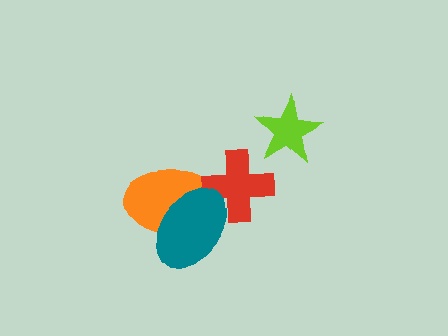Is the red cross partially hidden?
Yes, it is partially covered by another shape.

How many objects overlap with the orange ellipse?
2 objects overlap with the orange ellipse.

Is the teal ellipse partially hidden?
No, no other shape covers it.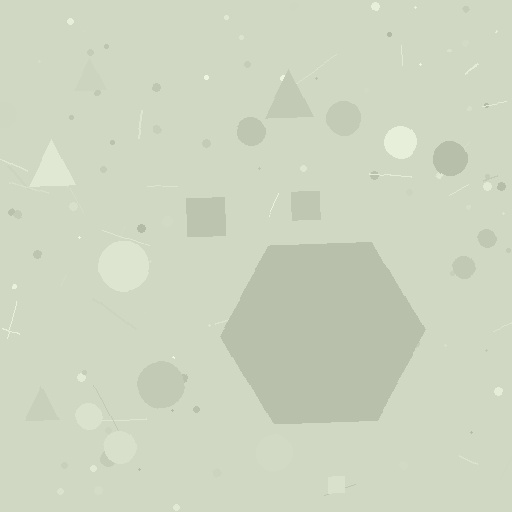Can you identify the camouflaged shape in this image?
The camouflaged shape is a hexagon.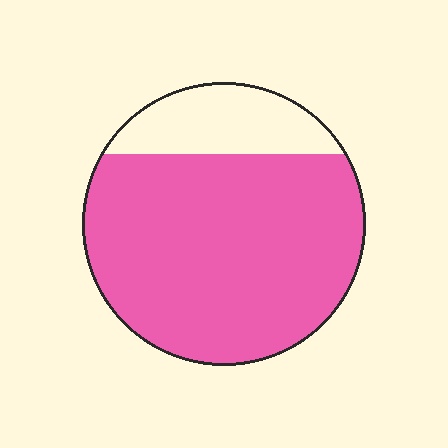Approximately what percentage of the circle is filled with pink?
Approximately 80%.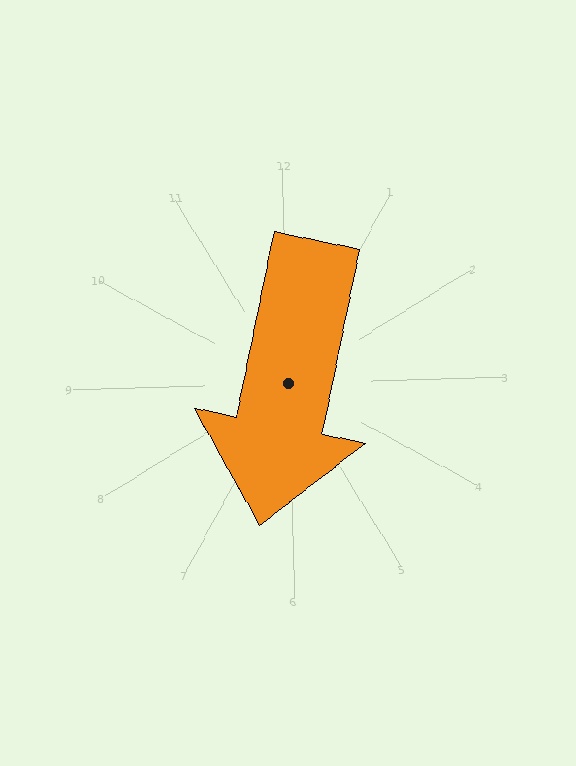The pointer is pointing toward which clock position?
Roughly 6 o'clock.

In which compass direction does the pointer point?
South.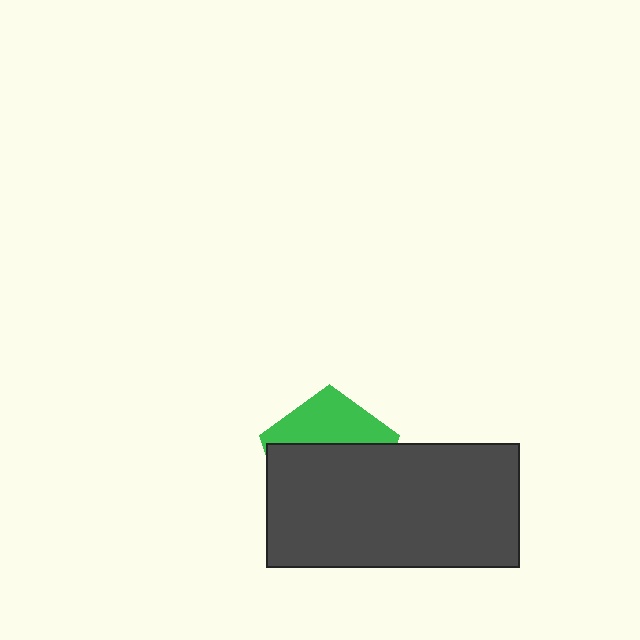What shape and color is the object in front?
The object in front is a dark gray rectangle.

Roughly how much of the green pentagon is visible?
A small part of it is visible (roughly 37%).